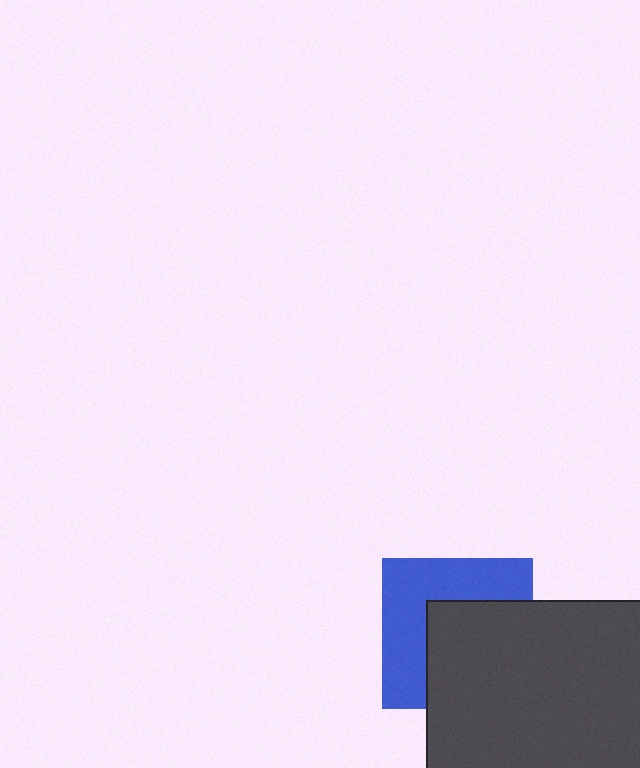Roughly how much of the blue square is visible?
About half of it is visible (roughly 49%).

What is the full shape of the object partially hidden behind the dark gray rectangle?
The partially hidden object is a blue square.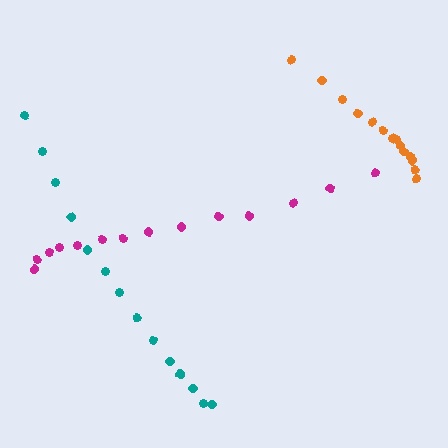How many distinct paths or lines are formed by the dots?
There are 3 distinct paths.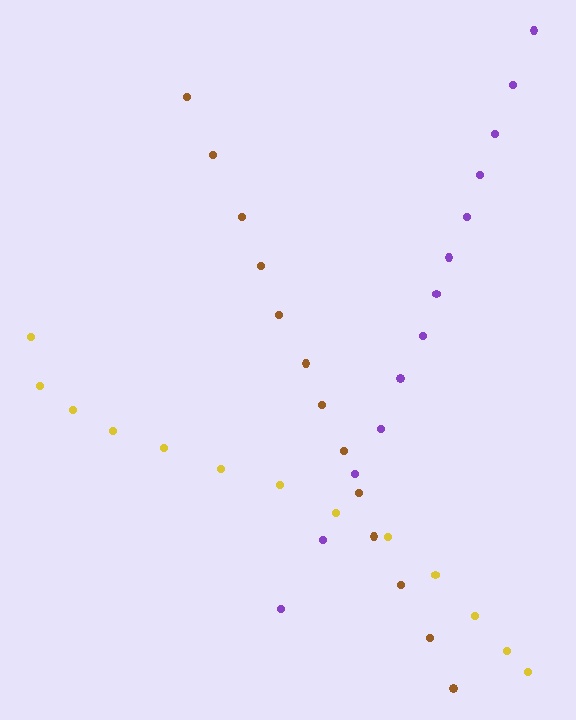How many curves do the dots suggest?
There are 3 distinct paths.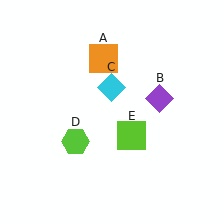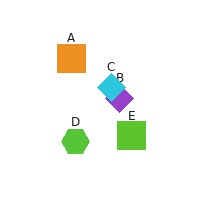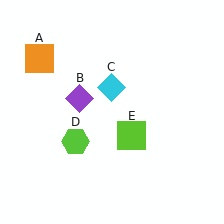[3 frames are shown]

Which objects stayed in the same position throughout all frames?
Cyan diamond (object C) and lime hexagon (object D) and lime square (object E) remained stationary.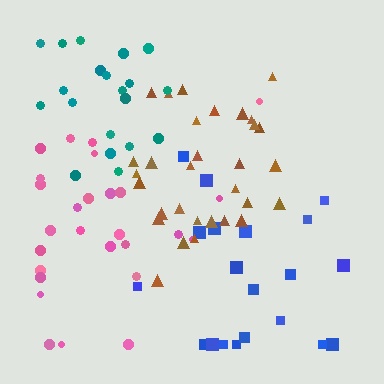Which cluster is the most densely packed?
Teal.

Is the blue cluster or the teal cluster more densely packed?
Teal.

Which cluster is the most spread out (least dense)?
Pink.